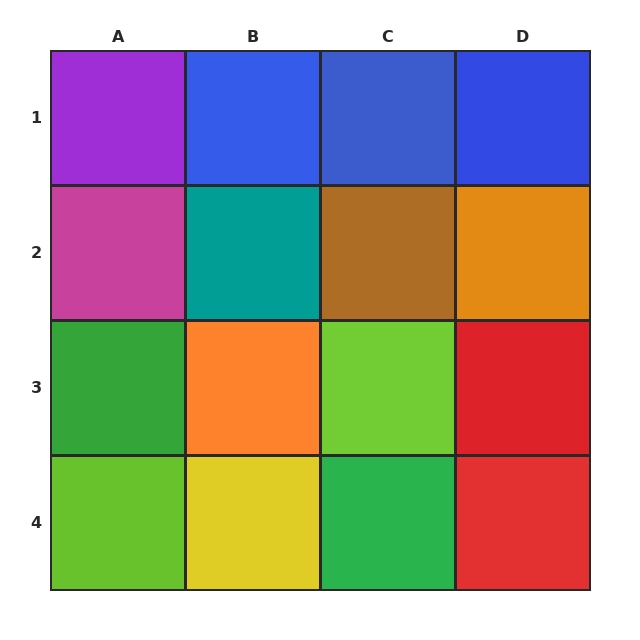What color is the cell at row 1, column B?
Blue.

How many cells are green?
2 cells are green.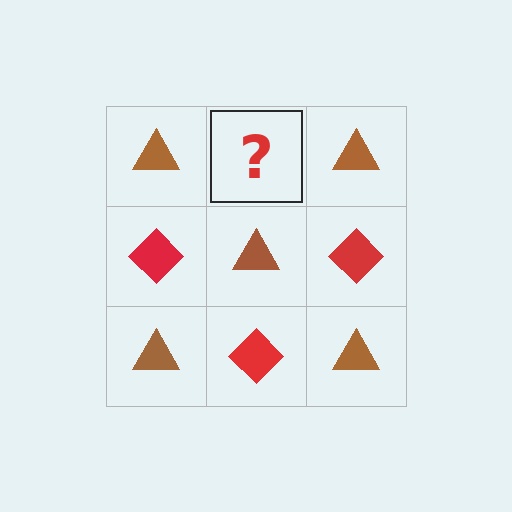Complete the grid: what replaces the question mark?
The question mark should be replaced with a red diamond.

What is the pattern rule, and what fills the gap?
The rule is that it alternates brown triangle and red diamond in a checkerboard pattern. The gap should be filled with a red diamond.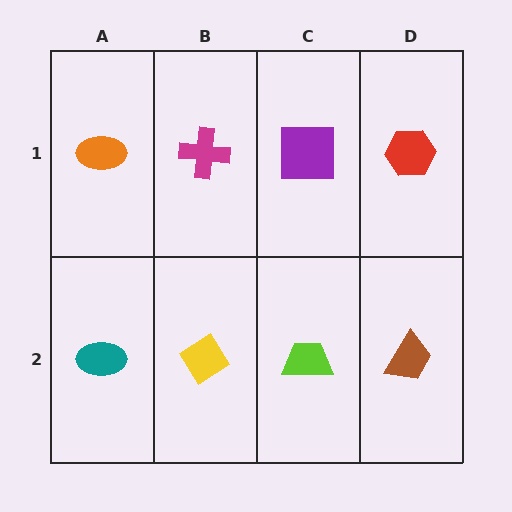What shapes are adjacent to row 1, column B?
A yellow diamond (row 2, column B), an orange ellipse (row 1, column A), a purple square (row 1, column C).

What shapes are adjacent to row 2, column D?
A red hexagon (row 1, column D), a lime trapezoid (row 2, column C).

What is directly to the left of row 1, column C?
A magenta cross.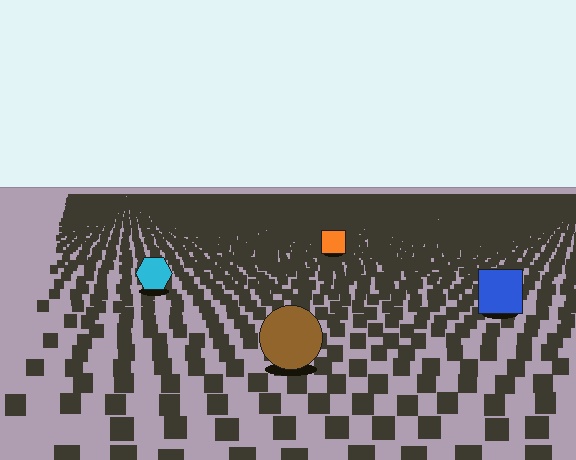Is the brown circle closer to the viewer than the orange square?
Yes. The brown circle is closer — you can tell from the texture gradient: the ground texture is coarser near it.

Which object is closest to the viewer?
The brown circle is closest. The texture marks near it are larger and more spread out.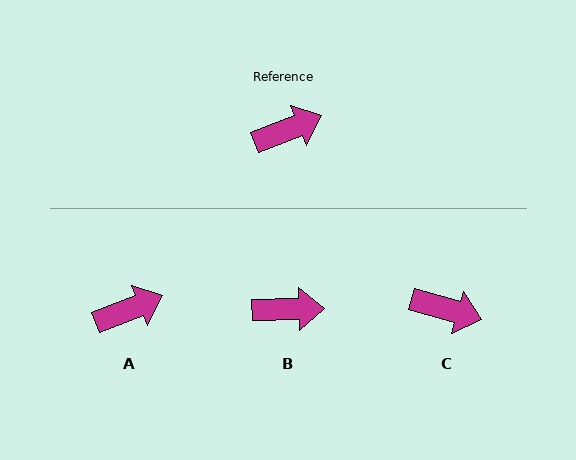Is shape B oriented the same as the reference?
No, it is off by about 20 degrees.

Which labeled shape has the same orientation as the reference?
A.